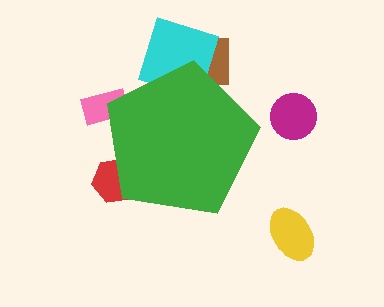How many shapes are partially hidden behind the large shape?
4 shapes are partially hidden.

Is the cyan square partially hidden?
Yes, the cyan square is partially hidden behind the green pentagon.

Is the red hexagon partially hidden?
Yes, the red hexagon is partially hidden behind the green pentagon.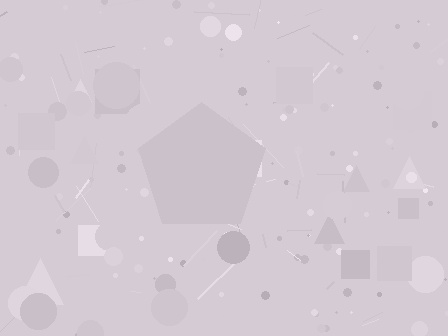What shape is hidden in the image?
A pentagon is hidden in the image.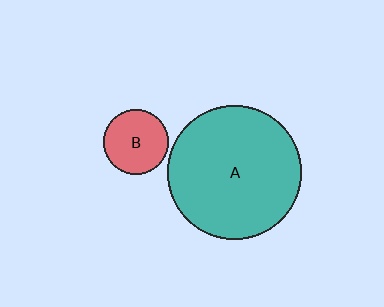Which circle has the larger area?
Circle A (teal).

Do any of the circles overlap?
No, none of the circles overlap.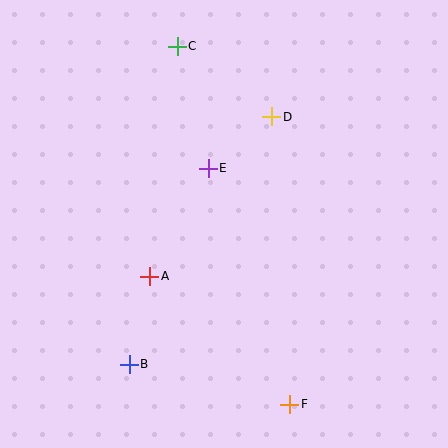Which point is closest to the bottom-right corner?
Point F is closest to the bottom-right corner.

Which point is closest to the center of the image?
Point E at (208, 168) is closest to the center.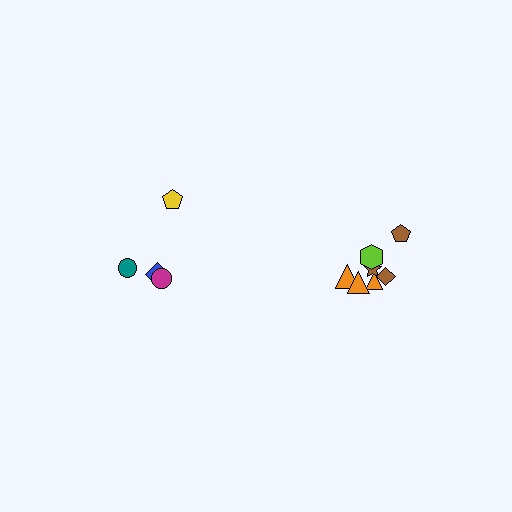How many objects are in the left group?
There are 4 objects.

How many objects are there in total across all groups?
There are 11 objects.